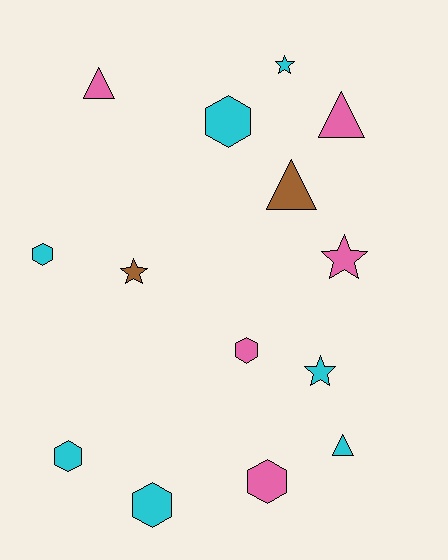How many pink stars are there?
There is 1 pink star.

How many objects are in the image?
There are 14 objects.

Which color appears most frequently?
Cyan, with 7 objects.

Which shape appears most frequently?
Hexagon, with 6 objects.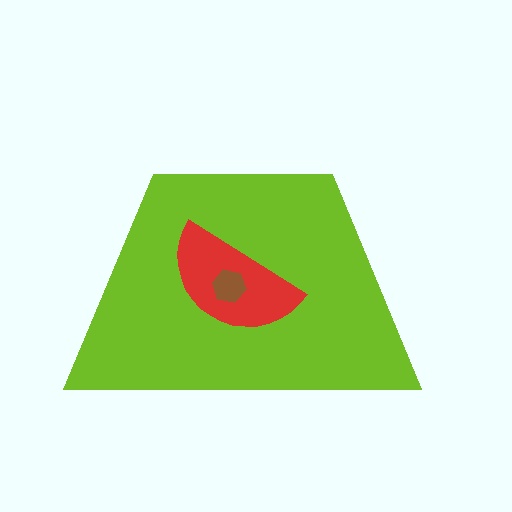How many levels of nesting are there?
3.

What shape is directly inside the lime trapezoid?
The red semicircle.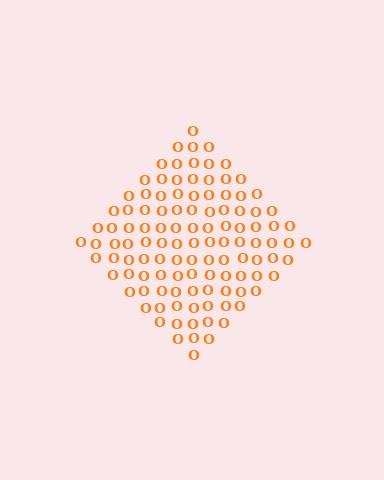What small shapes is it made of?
It is made of small letter O's.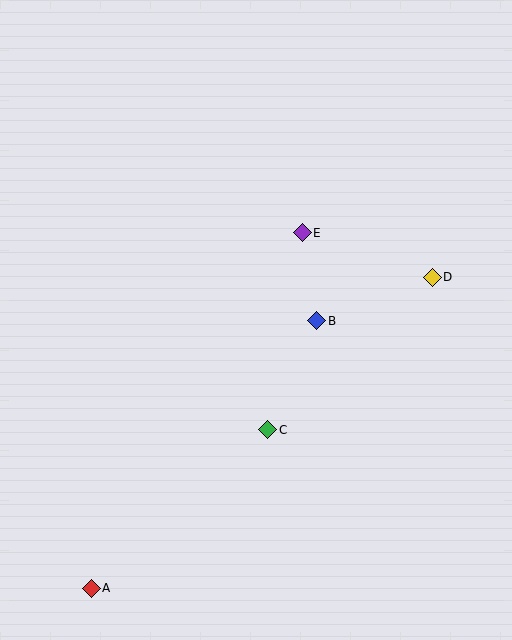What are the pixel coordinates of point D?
Point D is at (432, 277).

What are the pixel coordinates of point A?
Point A is at (91, 588).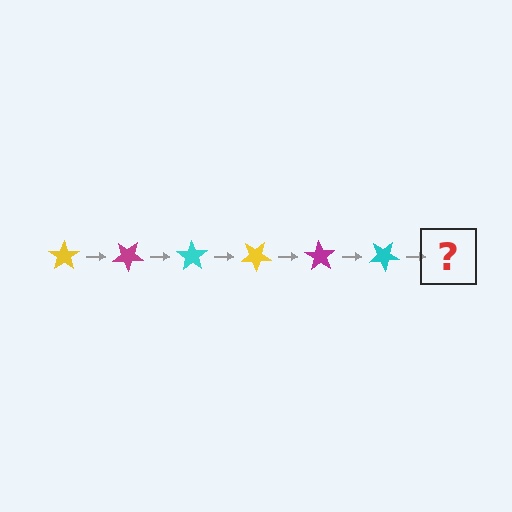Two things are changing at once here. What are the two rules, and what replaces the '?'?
The two rules are that it rotates 35 degrees each step and the color cycles through yellow, magenta, and cyan. The '?' should be a yellow star, rotated 210 degrees from the start.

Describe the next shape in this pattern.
It should be a yellow star, rotated 210 degrees from the start.